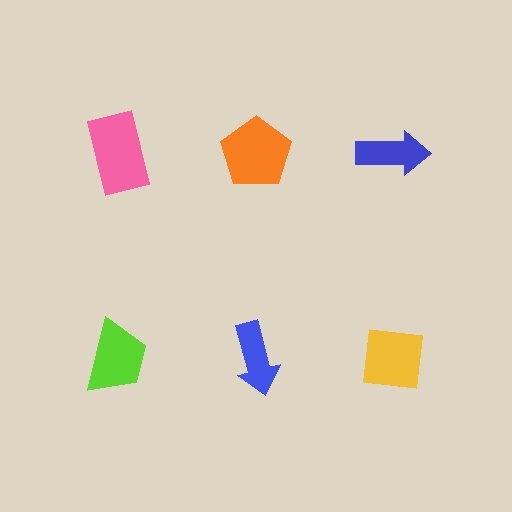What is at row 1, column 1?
A pink rectangle.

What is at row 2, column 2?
A blue arrow.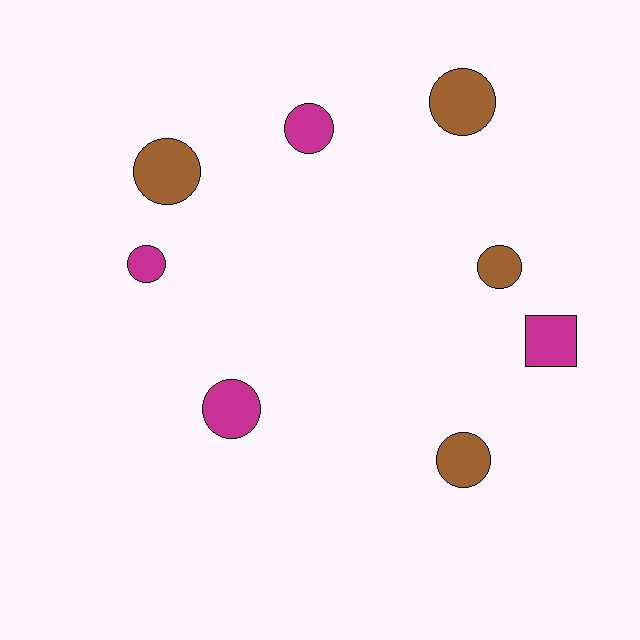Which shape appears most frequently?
Circle, with 7 objects.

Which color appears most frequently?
Brown, with 4 objects.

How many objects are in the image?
There are 8 objects.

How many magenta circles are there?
There are 3 magenta circles.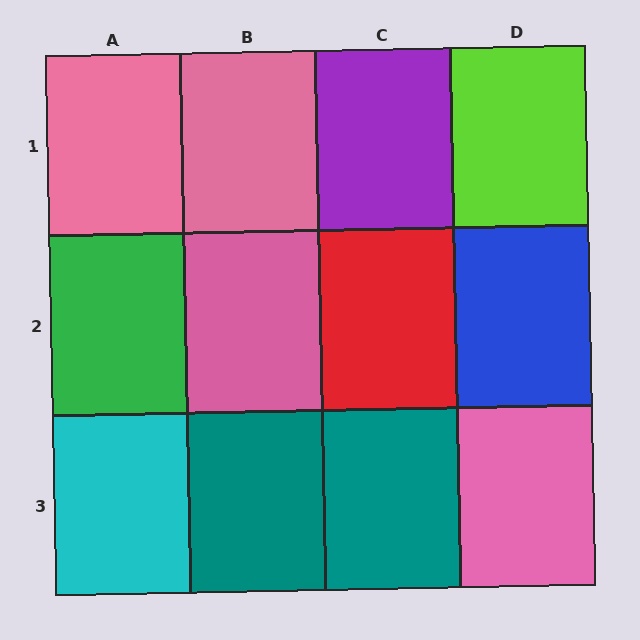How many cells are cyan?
1 cell is cyan.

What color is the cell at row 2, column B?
Pink.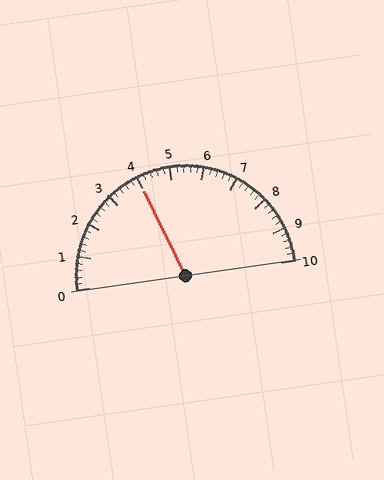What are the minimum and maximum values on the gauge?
The gauge ranges from 0 to 10.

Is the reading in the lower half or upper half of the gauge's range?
The reading is in the lower half of the range (0 to 10).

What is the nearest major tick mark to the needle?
The nearest major tick mark is 4.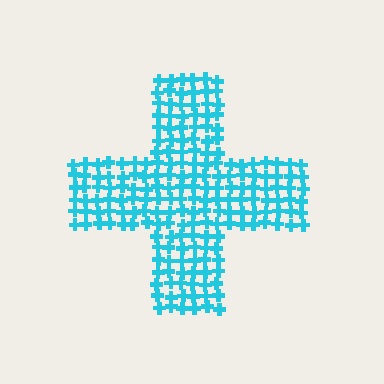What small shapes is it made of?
It is made of small crosses.